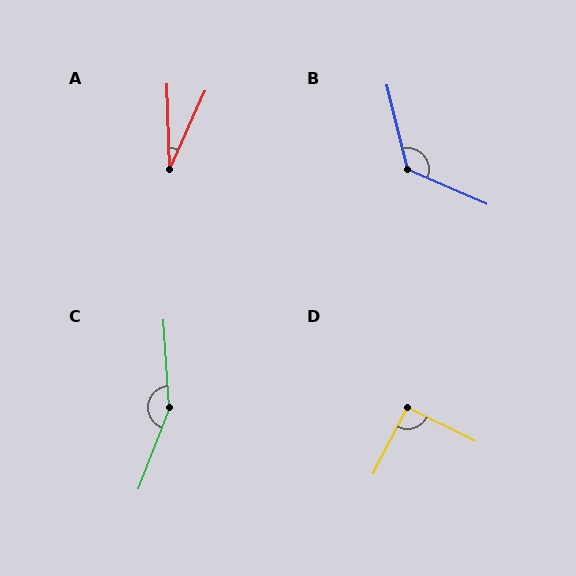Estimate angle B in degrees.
Approximately 127 degrees.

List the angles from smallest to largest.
A (26°), D (91°), B (127°), C (155°).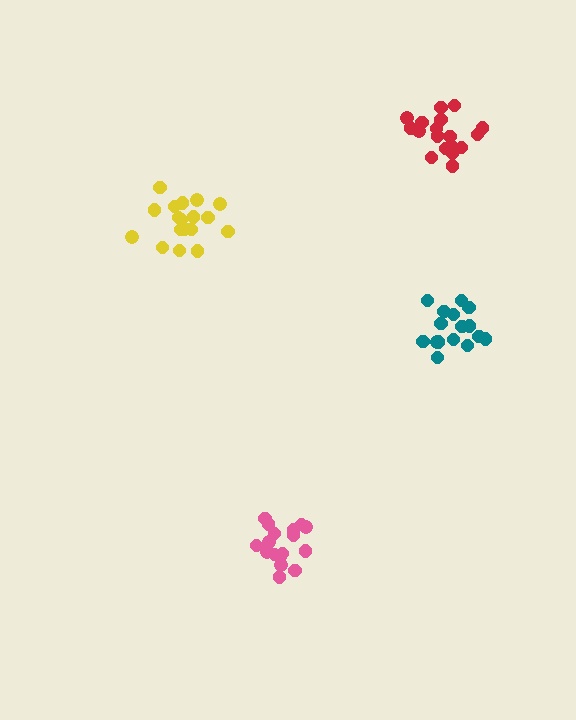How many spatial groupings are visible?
There are 4 spatial groupings.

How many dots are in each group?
Group 1: 17 dots, Group 2: 18 dots, Group 3: 20 dots, Group 4: 16 dots (71 total).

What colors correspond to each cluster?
The clusters are colored: pink, yellow, red, teal.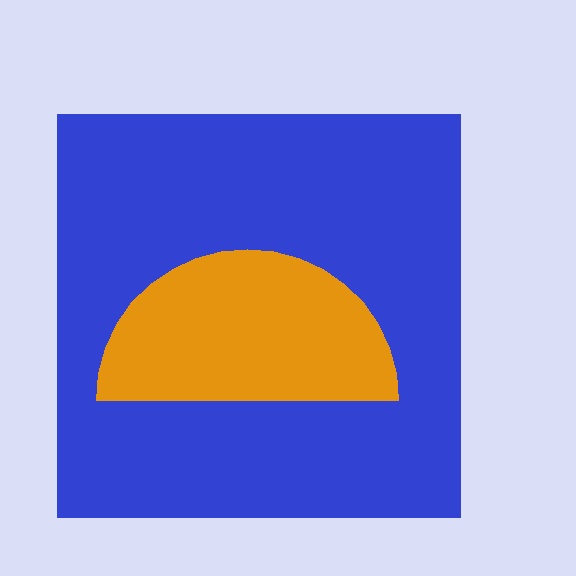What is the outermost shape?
The blue square.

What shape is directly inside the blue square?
The orange semicircle.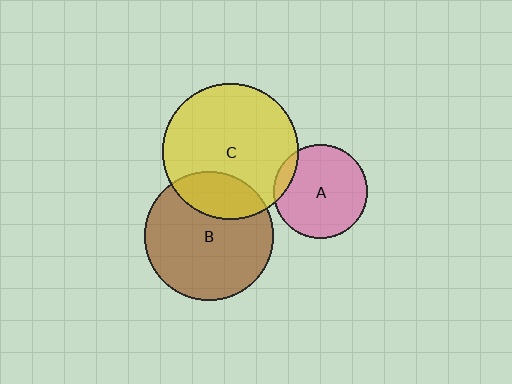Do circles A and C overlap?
Yes.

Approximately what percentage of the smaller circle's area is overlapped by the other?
Approximately 10%.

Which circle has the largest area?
Circle C (yellow).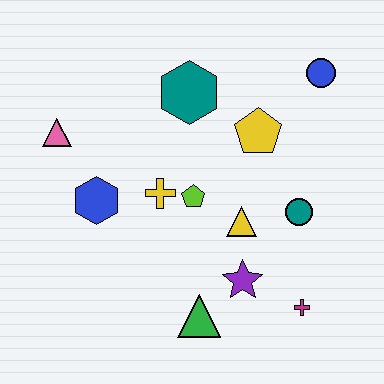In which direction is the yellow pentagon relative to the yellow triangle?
The yellow pentagon is above the yellow triangle.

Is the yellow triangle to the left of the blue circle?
Yes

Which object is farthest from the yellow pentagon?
The pink triangle is farthest from the yellow pentagon.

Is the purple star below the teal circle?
Yes